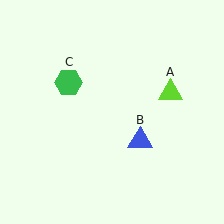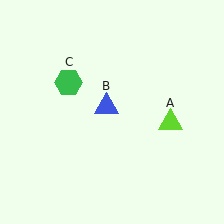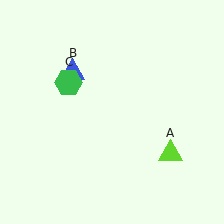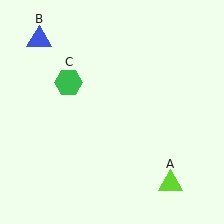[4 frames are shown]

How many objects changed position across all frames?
2 objects changed position: lime triangle (object A), blue triangle (object B).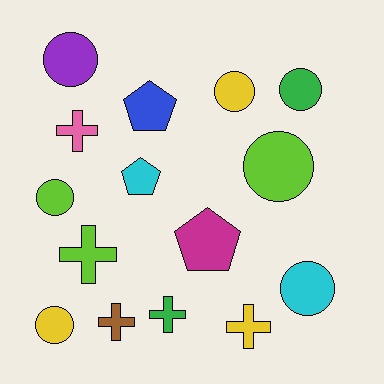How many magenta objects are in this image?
There is 1 magenta object.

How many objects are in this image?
There are 15 objects.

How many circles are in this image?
There are 7 circles.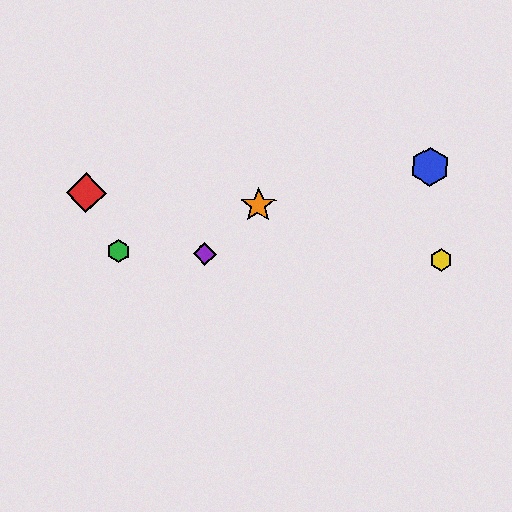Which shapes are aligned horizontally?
The green hexagon, the yellow hexagon, the purple diamond are aligned horizontally.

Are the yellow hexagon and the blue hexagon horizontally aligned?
No, the yellow hexagon is at y≈260 and the blue hexagon is at y≈167.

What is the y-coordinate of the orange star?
The orange star is at y≈205.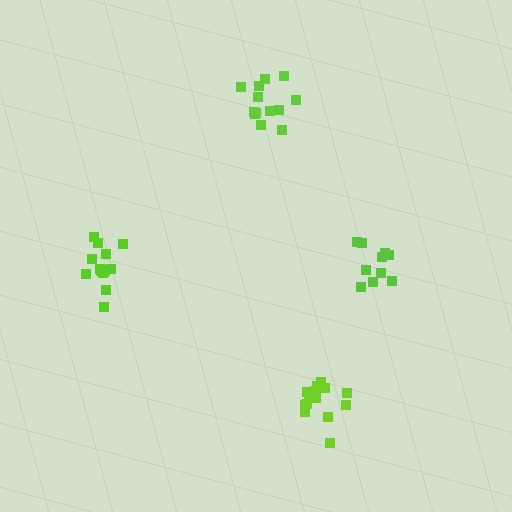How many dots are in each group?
Group 1: 13 dots, Group 2: 10 dots, Group 3: 14 dots, Group 4: 14 dots (51 total).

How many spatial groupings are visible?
There are 4 spatial groupings.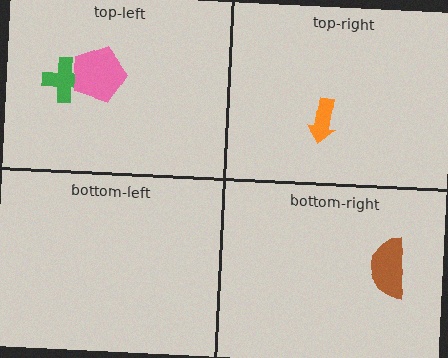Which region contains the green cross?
The top-left region.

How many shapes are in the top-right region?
1.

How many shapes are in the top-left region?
2.